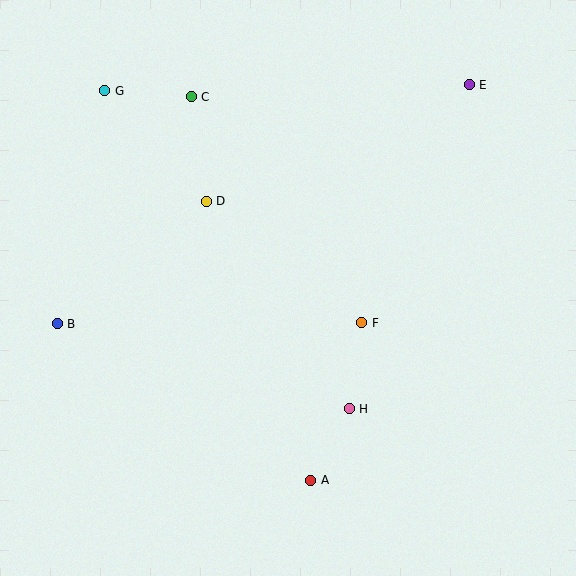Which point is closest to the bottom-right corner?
Point H is closest to the bottom-right corner.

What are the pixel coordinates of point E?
Point E is at (469, 85).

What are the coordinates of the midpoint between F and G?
The midpoint between F and G is at (233, 207).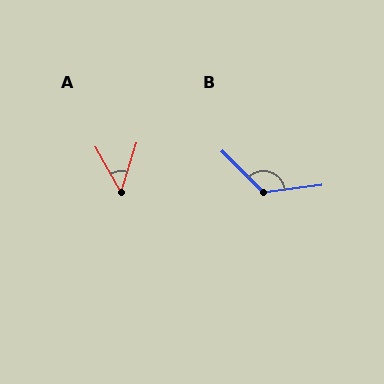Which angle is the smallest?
A, at approximately 46 degrees.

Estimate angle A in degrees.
Approximately 46 degrees.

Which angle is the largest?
B, at approximately 128 degrees.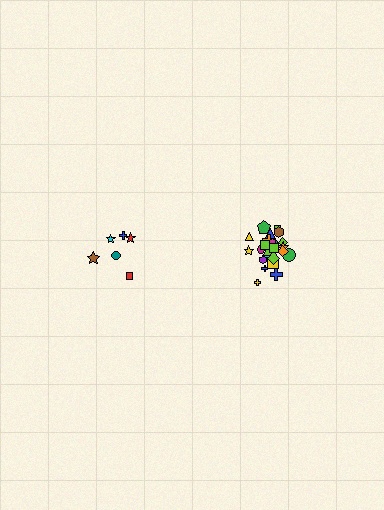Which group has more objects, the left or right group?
The right group.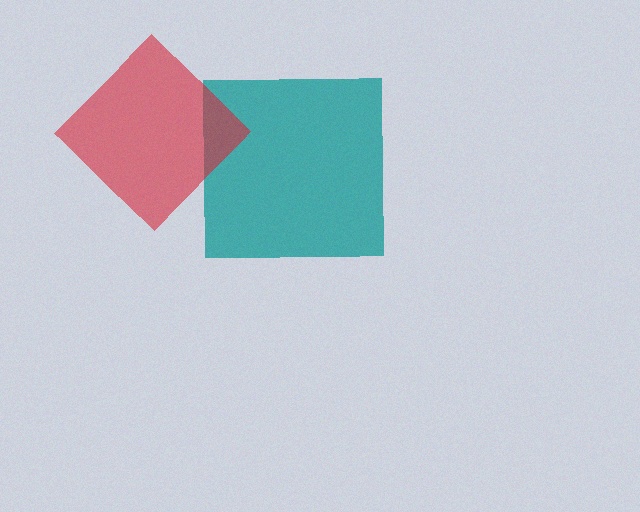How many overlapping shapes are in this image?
There are 2 overlapping shapes in the image.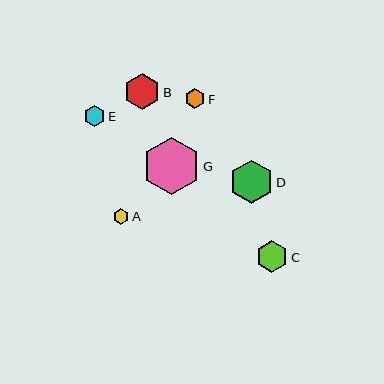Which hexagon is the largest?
Hexagon G is the largest with a size of approximately 57 pixels.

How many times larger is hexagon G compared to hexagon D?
Hexagon G is approximately 1.3 times the size of hexagon D.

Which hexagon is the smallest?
Hexagon A is the smallest with a size of approximately 15 pixels.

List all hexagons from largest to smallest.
From largest to smallest: G, D, B, C, E, F, A.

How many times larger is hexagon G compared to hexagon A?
Hexagon G is approximately 3.7 times the size of hexagon A.